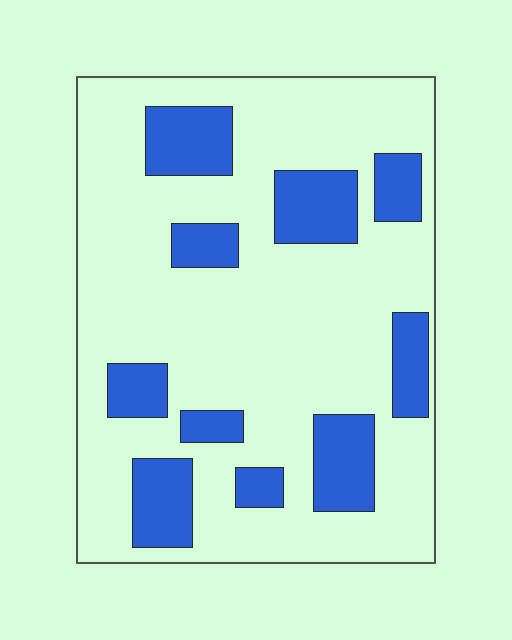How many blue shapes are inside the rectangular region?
10.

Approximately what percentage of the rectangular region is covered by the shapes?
Approximately 25%.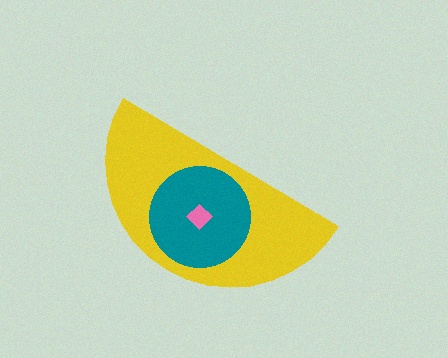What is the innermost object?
The pink diamond.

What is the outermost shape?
The yellow semicircle.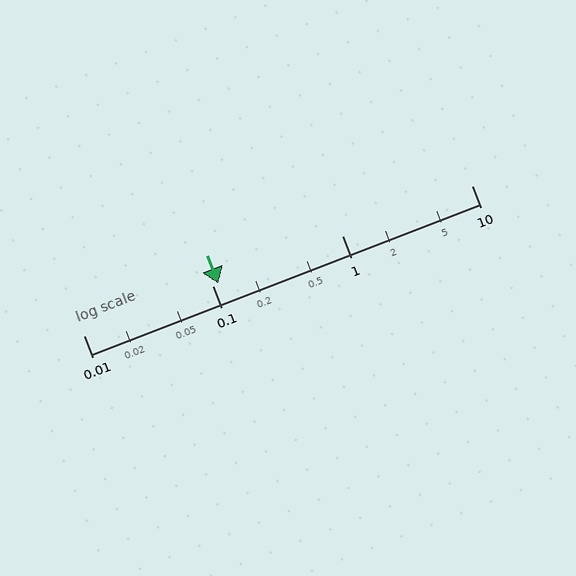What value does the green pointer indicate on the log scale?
The pointer indicates approximately 0.11.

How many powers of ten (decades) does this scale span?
The scale spans 3 decades, from 0.01 to 10.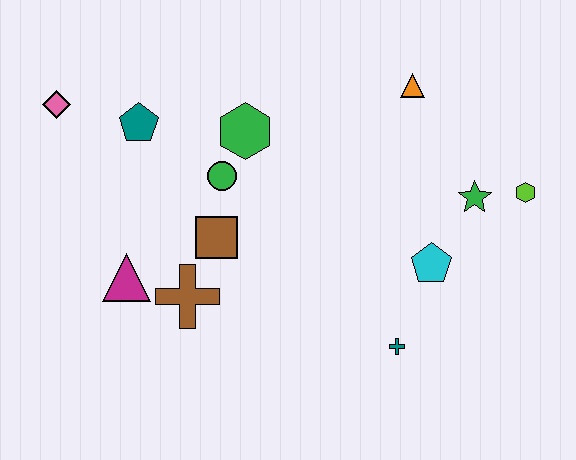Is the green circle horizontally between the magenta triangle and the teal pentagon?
No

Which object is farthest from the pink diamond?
The lime hexagon is farthest from the pink diamond.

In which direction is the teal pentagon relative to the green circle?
The teal pentagon is to the left of the green circle.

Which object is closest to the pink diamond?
The teal pentagon is closest to the pink diamond.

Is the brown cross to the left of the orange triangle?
Yes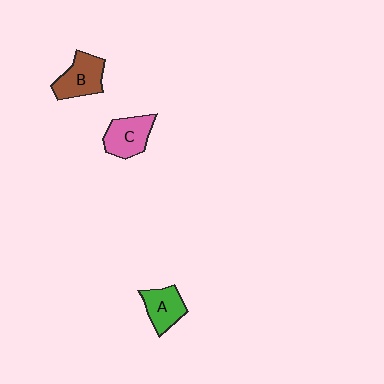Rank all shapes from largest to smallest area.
From largest to smallest: B (brown), C (pink), A (green).